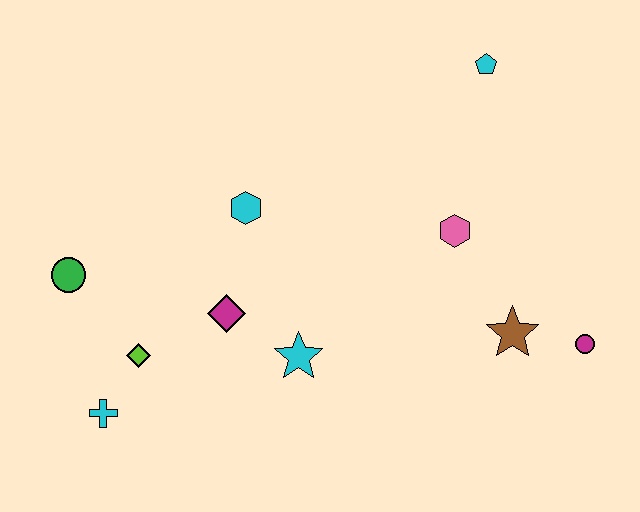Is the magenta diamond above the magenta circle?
Yes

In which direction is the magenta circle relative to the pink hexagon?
The magenta circle is to the right of the pink hexagon.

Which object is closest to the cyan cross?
The lime diamond is closest to the cyan cross.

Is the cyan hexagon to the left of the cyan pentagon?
Yes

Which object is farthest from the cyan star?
The cyan pentagon is farthest from the cyan star.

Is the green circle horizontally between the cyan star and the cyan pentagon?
No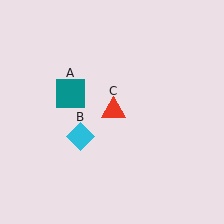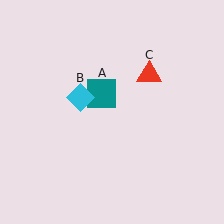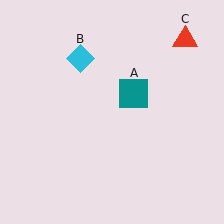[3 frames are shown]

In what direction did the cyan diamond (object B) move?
The cyan diamond (object B) moved up.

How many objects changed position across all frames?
3 objects changed position: teal square (object A), cyan diamond (object B), red triangle (object C).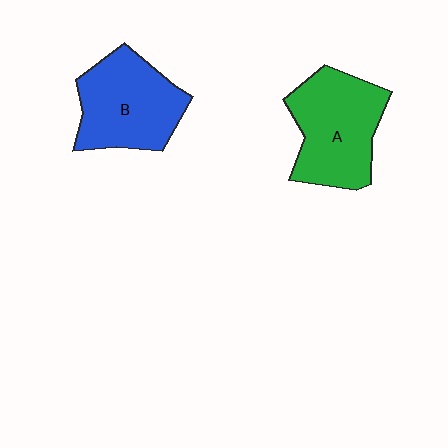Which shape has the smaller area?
Shape B (blue).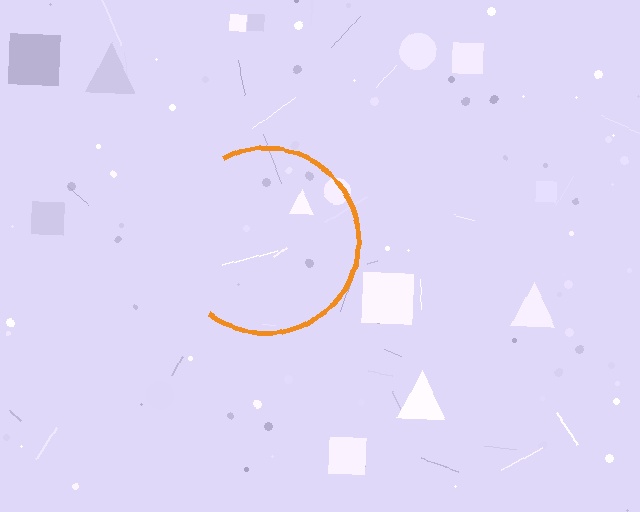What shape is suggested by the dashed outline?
The dashed outline suggests a circle.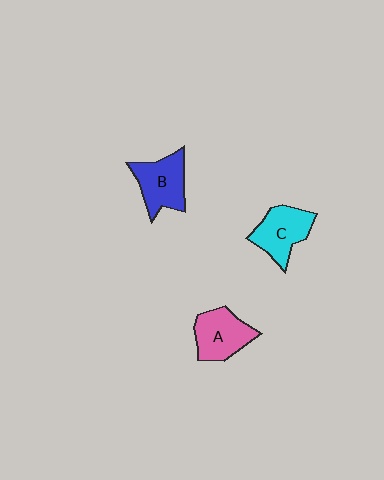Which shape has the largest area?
Shape B (blue).